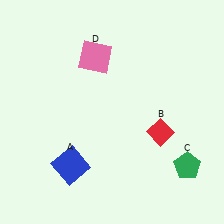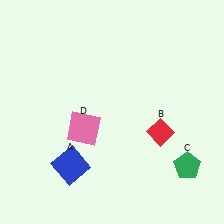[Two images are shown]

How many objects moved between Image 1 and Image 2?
1 object moved between the two images.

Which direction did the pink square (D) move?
The pink square (D) moved down.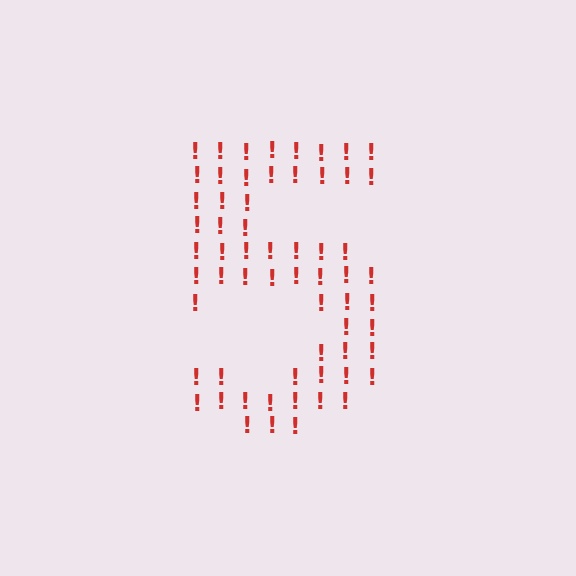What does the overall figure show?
The overall figure shows the digit 5.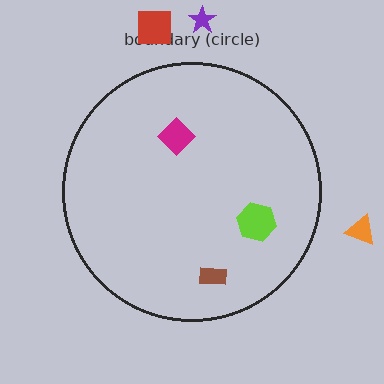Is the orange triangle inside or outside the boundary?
Outside.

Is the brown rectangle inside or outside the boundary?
Inside.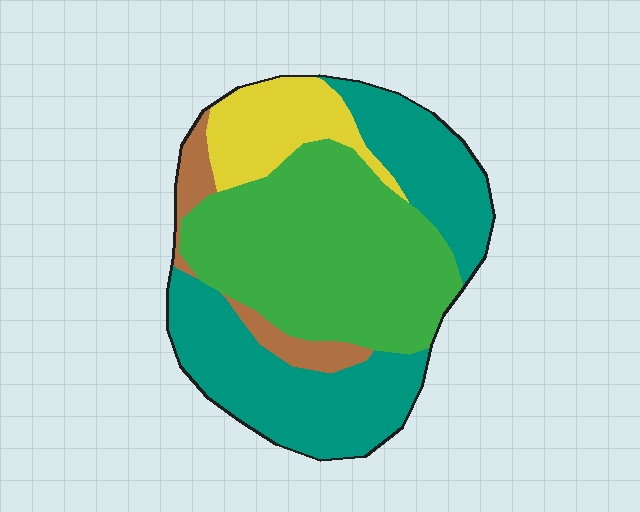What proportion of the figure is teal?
Teal takes up about two fifths (2/5) of the figure.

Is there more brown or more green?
Green.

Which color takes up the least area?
Brown, at roughly 5%.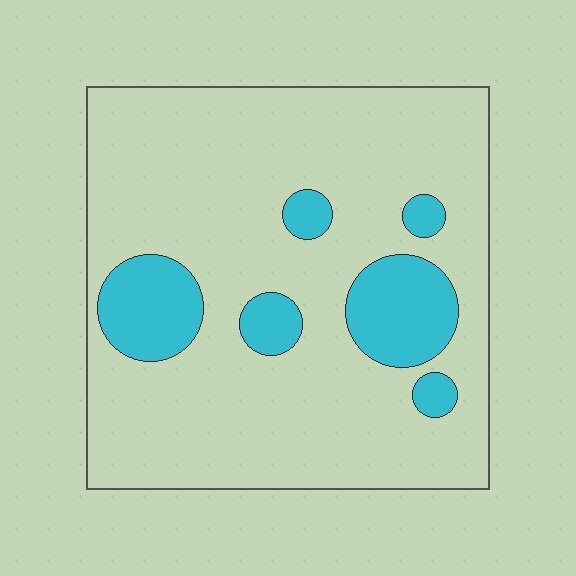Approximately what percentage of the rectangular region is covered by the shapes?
Approximately 15%.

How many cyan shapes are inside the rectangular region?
6.